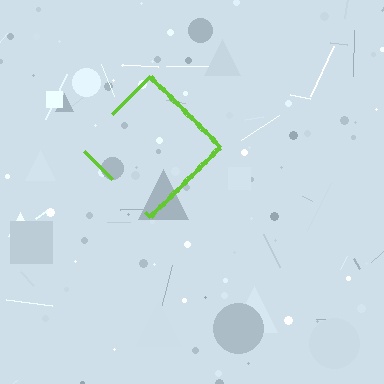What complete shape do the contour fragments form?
The contour fragments form a diamond.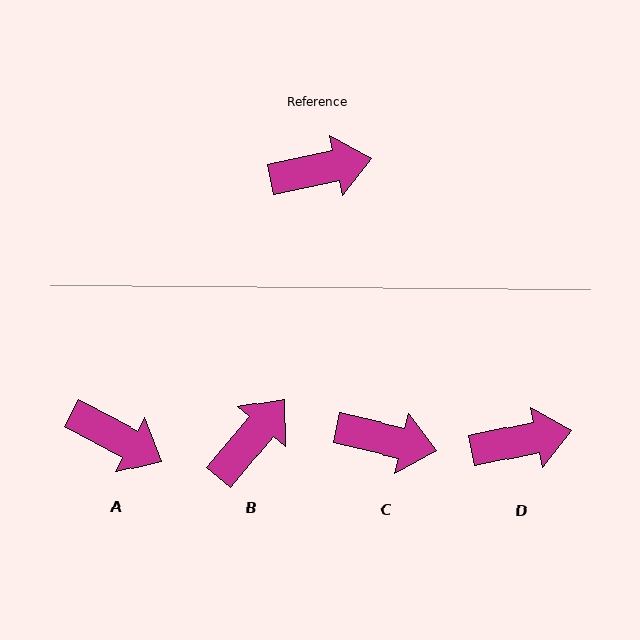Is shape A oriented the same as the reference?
No, it is off by about 40 degrees.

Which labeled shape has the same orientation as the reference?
D.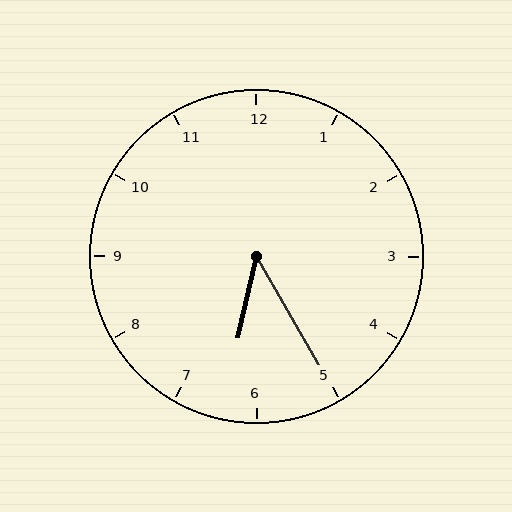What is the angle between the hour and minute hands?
Approximately 42 degrees.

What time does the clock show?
6:25.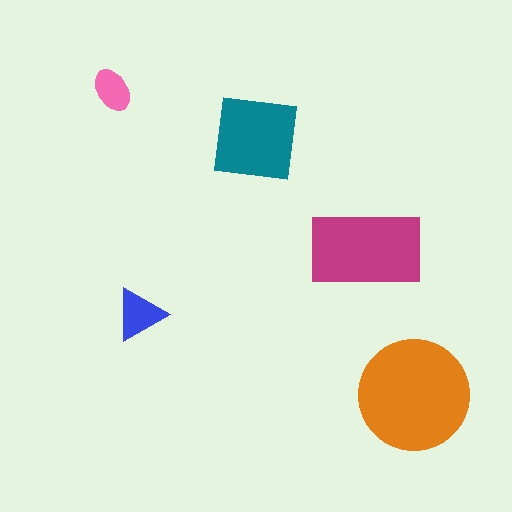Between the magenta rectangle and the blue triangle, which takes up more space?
The magenta rectangle.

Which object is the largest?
The orange circle.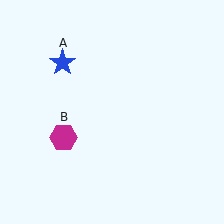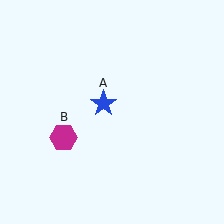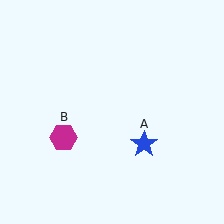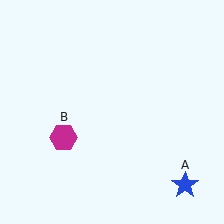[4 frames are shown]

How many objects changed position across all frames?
1 object changed position: blue star (object A).